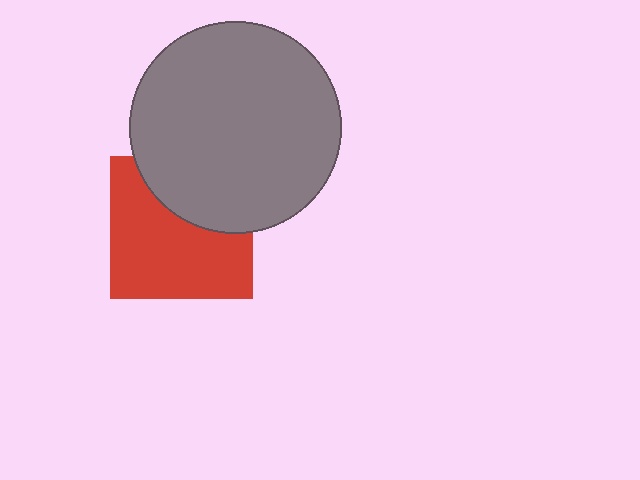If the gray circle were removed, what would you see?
You would see the complete red square.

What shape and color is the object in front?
The object in front is a gray circle.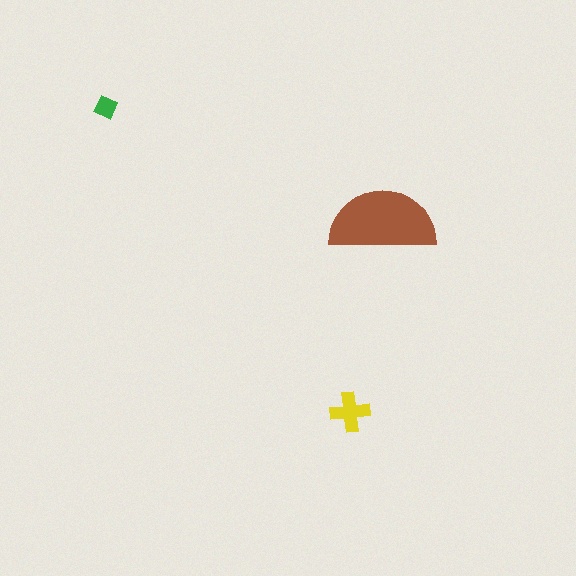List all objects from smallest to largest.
The green diamond, the yellow cross, the brown semicircle.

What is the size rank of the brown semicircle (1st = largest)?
1st.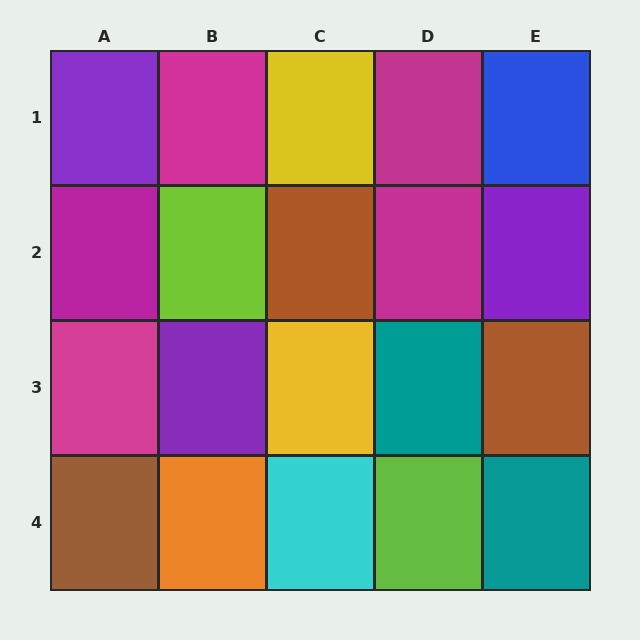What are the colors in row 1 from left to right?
Purple, magenta, yellow, magenta, blue.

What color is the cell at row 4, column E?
Teal.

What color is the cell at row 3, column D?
Teal.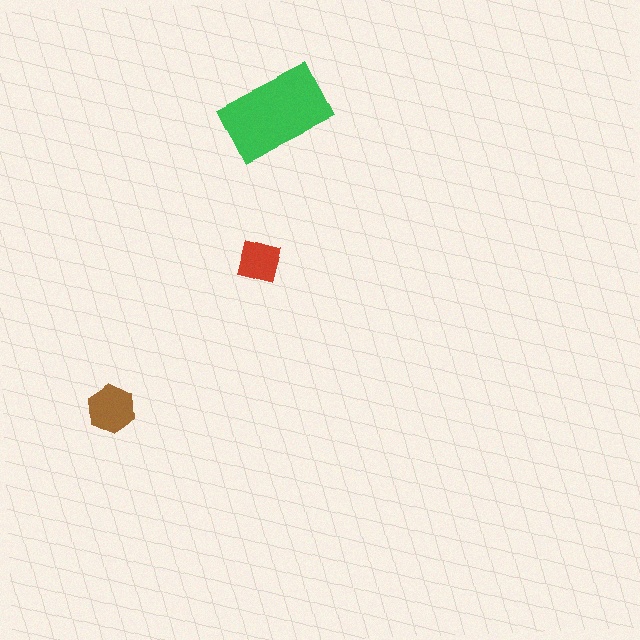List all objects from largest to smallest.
The green rectangle, the brown hexagon, the red square.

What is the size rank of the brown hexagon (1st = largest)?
2nd.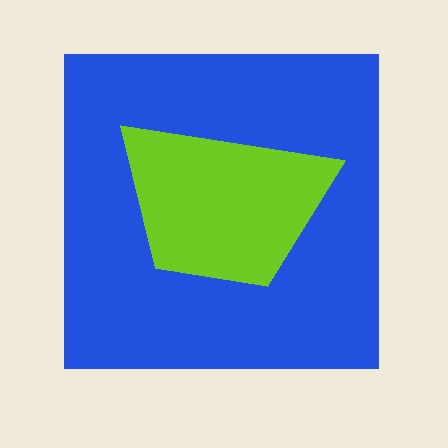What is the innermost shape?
The lime trapezoid.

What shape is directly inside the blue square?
The lime trapezoid.